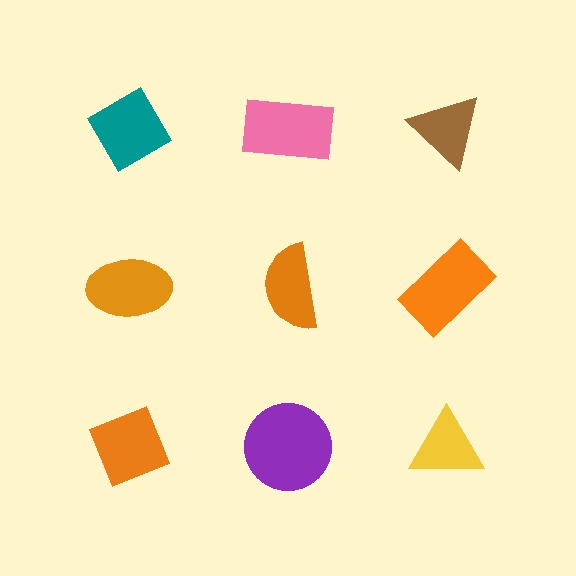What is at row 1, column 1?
A teal diamond.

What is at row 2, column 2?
An orange semicircle.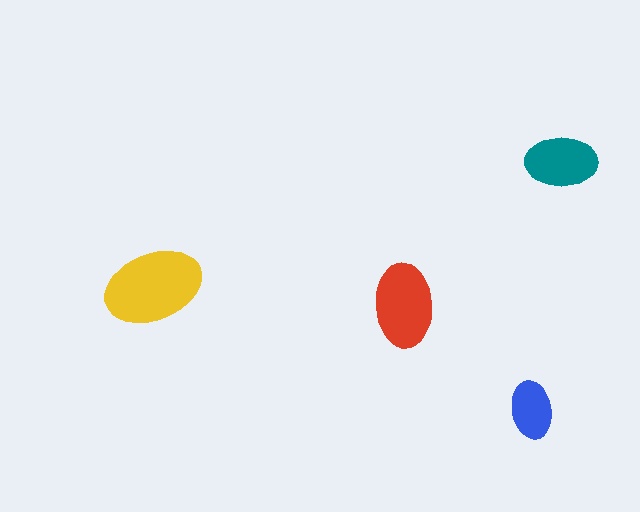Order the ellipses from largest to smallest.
the yellow one, the red one, the teal one, the blue one.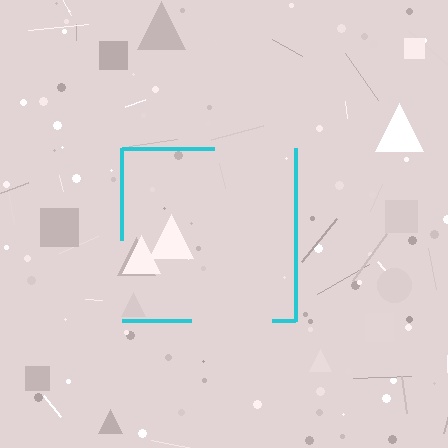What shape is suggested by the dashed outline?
The dashed outline suggests a square.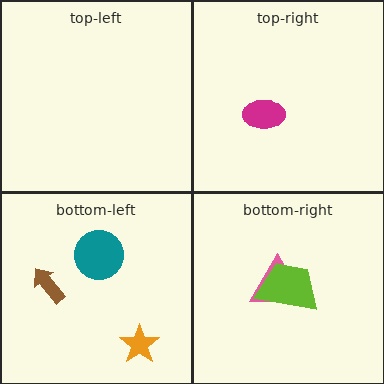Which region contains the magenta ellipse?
The top-right region.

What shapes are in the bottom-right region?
The pink triangle, the lime trapezoid.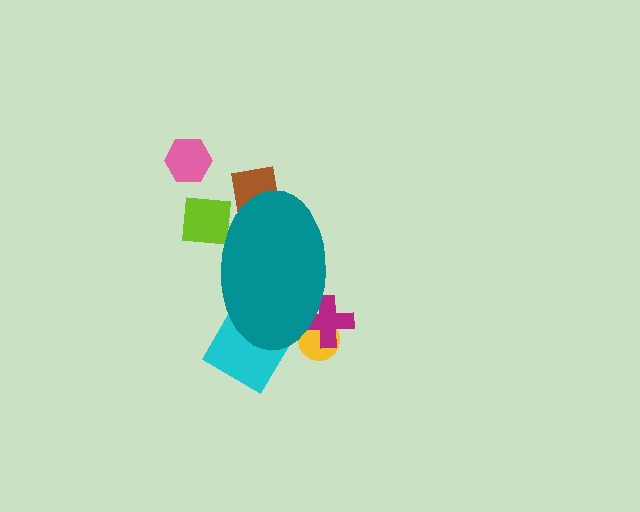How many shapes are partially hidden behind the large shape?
5 shapes are partially hidden.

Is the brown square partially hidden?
Yes, the brown square is partially hidden behind the teal ellipse.